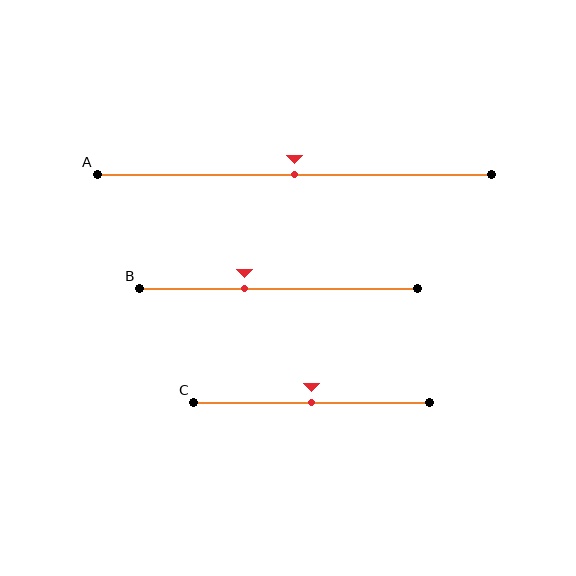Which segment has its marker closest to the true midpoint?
Segment A has its marker closest to the true midpoint.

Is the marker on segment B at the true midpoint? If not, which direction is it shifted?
No, the marker on segment B is shifted to the left by about 12% of the segment length.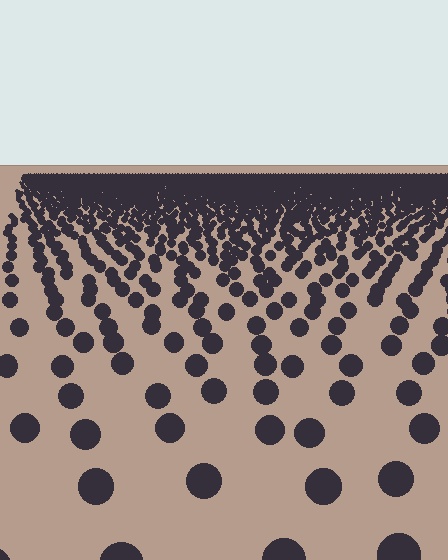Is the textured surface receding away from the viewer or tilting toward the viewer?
The surface is receding away from the viewer. Texture elements get smaller and denser toward the top.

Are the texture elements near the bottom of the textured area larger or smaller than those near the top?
Larger. Near the bottom, elements are closer to the viewer and appear at a bigger on-screen size.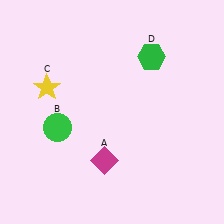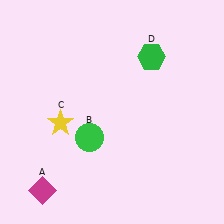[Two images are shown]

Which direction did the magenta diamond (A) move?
The magenta diamond (A) moved left.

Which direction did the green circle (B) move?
The green circle (B) moved right.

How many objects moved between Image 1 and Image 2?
3 objects moved between the two images.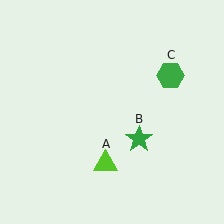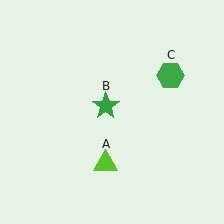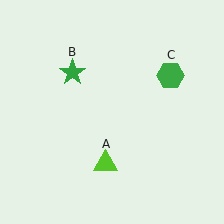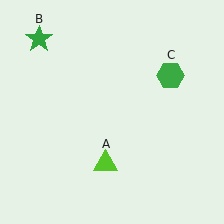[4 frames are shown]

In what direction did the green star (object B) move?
The green star (object B) moved up and to the left.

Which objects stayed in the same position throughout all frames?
Lime triangle (object A) and green hexagon (object C) remained stationary.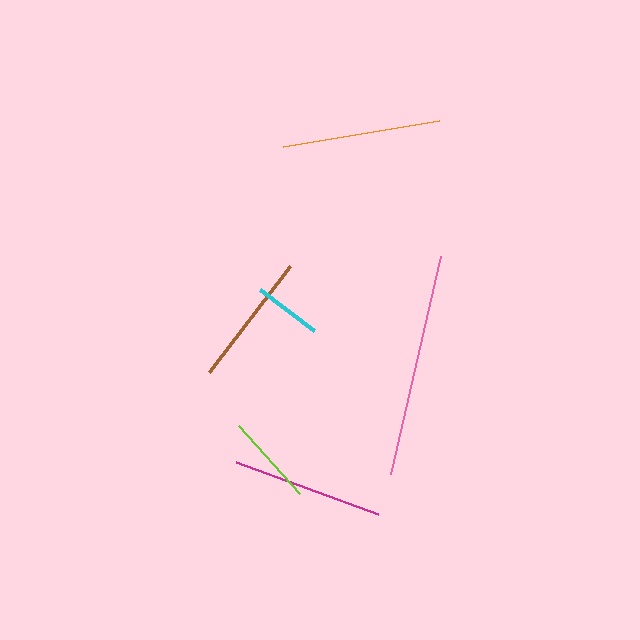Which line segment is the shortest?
The cyan line is the shortest at approximately 68 pixels.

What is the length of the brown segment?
The brown segment is approximately 134 pixels long.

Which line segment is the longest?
The pink line is the longest at approximately 224 pixels.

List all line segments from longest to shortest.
From longest to shortest: pink, orange, magenta, brown, lime, cyan.